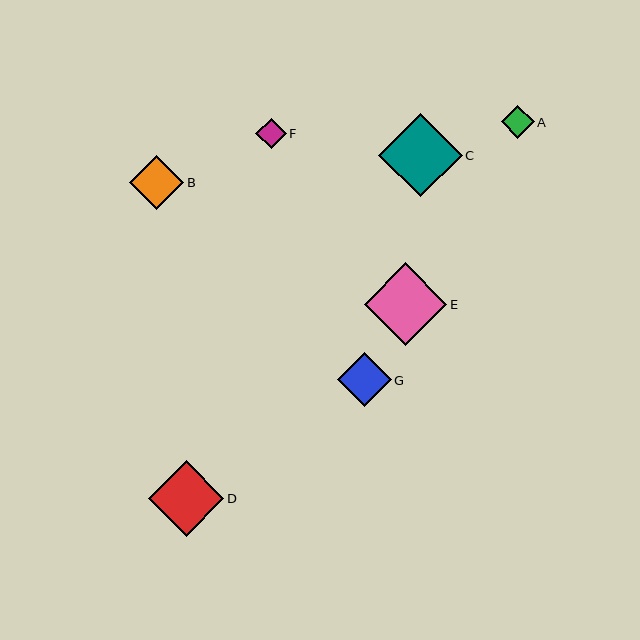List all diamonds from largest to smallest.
From largest to smallest: C, E, D, B, G, A, F.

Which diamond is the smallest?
Diamond F is the smallest with a size of approximately 30 pixels.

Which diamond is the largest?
Diamond C is the largest with a size of approximately 83 pixels.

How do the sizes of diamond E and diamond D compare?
Diamond E and diamond D are approximately the same size.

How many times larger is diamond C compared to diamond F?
Diamond C is approximately 2.8 times the size of diamond F.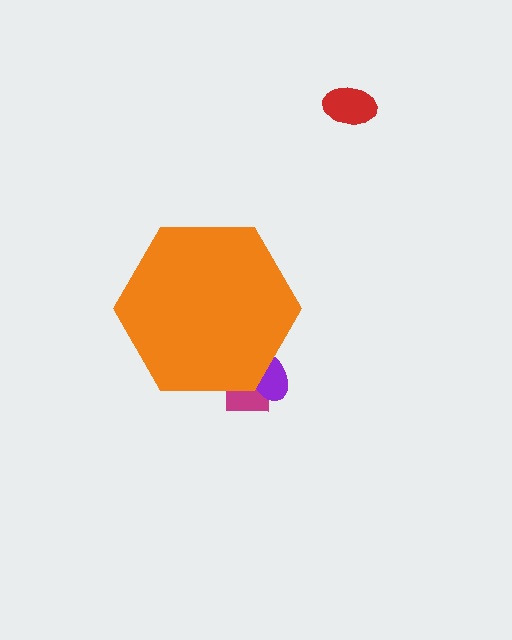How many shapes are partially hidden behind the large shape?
2 shapes are partially hidden.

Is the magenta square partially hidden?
Yes, the magenta square is partially hidden behind the orange hexagon.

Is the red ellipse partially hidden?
No, the red ellipse is fully visible.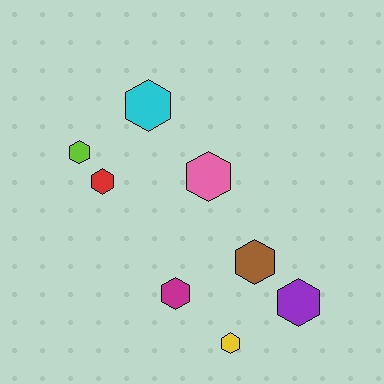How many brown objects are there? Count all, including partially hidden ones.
There is 1 brown object.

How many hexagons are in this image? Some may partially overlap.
There are 8 hexagons.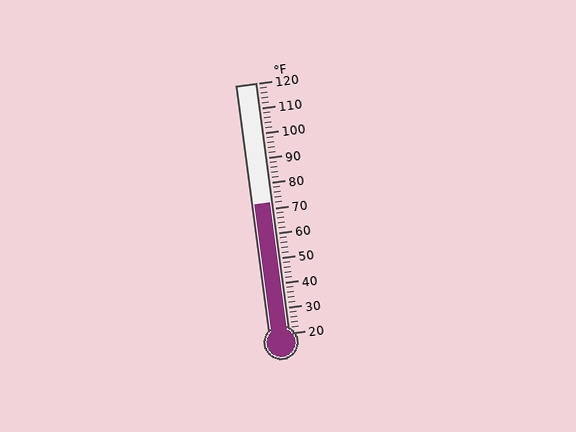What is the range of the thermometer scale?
The thermometer scale ranges from 20°F to 120°F.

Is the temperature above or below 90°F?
The temperature is below 90°F.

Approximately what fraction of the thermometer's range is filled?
The thermometer is filled to approximately 50% of its range.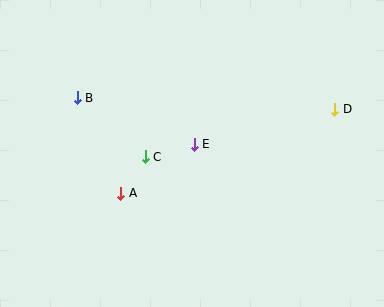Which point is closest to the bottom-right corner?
Point D is closest to the bottom-right corner.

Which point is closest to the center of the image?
Point E at (194, 144) is closest to the center.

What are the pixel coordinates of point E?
Point E is at (194, 144).